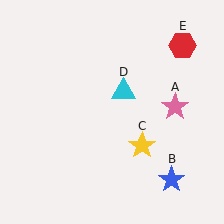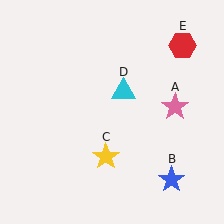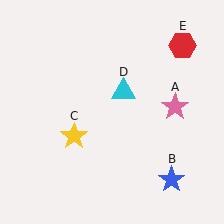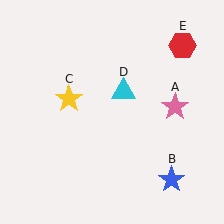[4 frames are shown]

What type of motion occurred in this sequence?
The yellow star (object C) rotated clockwise around the center of the scene.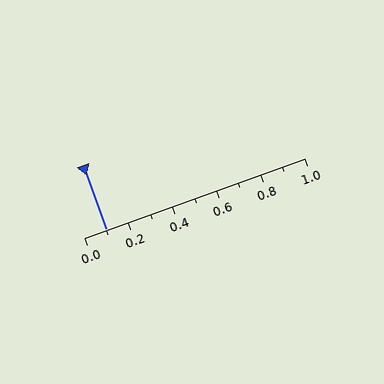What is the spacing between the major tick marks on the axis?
The major ticks are spaced 0.2 apart.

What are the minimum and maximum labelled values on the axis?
The axis runs from 0.0 to 1.0.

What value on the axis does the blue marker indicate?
The marker indicates approximately 0.1.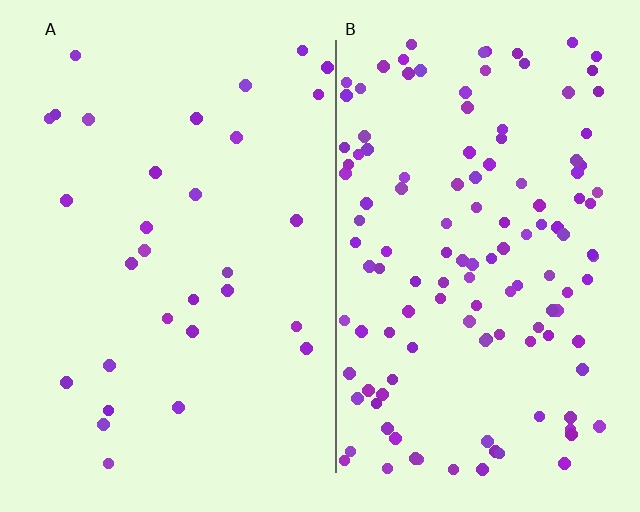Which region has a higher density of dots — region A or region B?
B (the right).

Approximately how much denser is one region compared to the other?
Approximately 4.2× — region B over region A.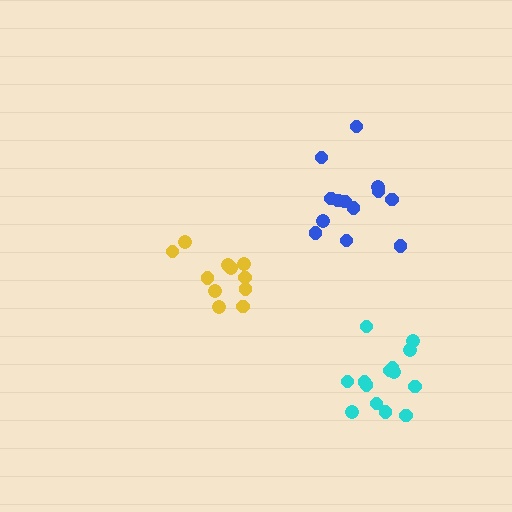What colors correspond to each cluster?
The clusters are colored: blue, yellow, cyan.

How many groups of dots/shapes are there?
There are 3 groups.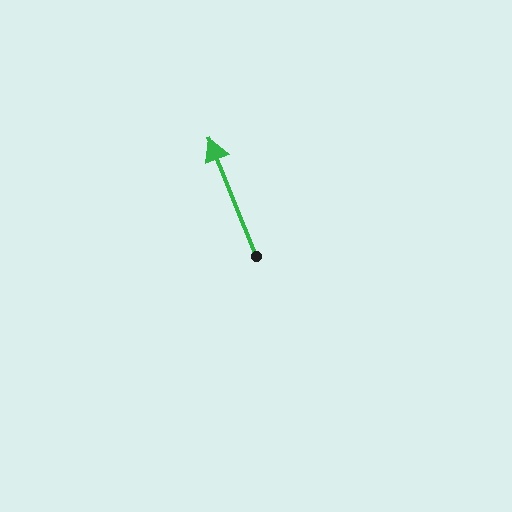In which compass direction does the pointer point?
North.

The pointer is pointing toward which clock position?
Roughly 11 o'clock.